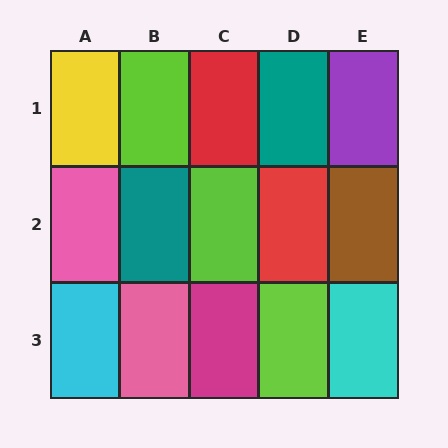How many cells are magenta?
1 cell is magenta.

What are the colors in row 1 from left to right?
Yellow, lime, red, teal, purple.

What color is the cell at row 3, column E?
Cyan.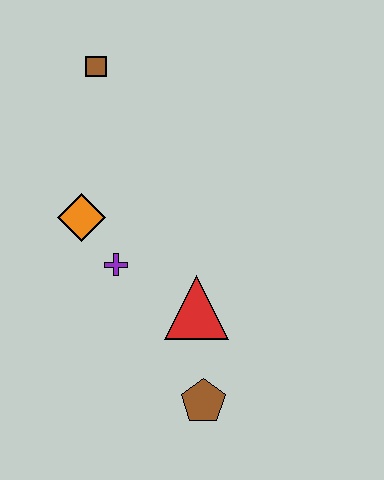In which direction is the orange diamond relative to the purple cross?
The orange diamond is above the purple cross.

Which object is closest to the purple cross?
The orange diamond is closest to the purple cross.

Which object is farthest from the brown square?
The brown pentagon is farthest from the brown square.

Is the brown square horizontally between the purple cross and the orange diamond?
Yes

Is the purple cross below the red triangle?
No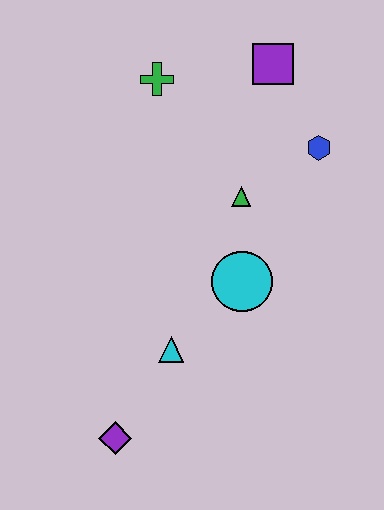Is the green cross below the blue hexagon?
No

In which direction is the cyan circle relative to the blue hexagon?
The cyan circle is below the blue hexagon.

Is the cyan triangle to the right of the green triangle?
No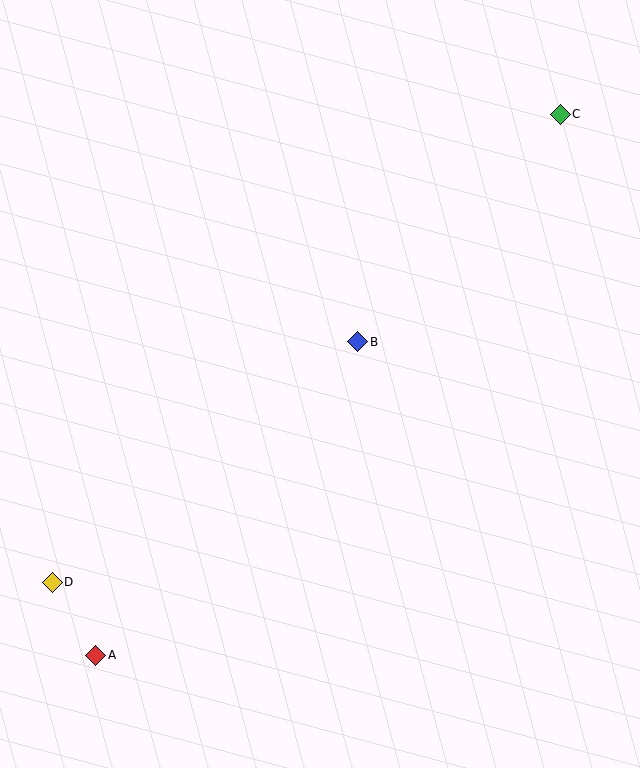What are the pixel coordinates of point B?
Point B is at (358, 342).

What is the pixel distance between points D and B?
The distance between D and B is 388 pixels.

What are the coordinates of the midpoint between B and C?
The midpoint between B and C is at (459, 228).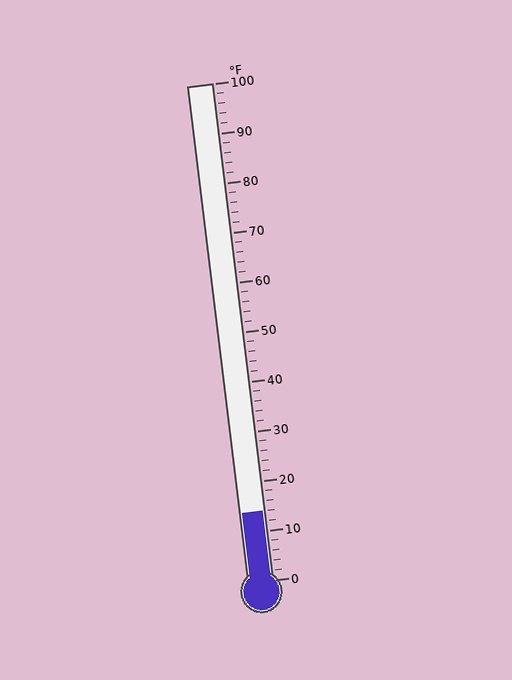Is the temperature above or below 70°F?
The temperature is below 70°F.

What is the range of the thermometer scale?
The thermometer scale ranges from 0°F to 100°F.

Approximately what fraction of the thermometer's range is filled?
The thermometer is filled to approximately 15% of its range.